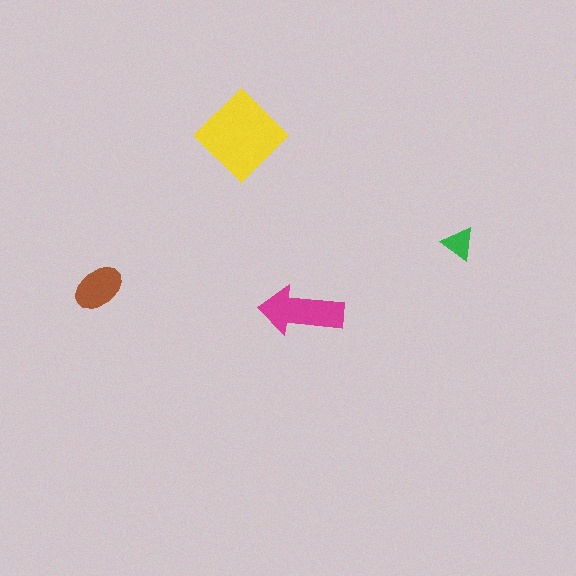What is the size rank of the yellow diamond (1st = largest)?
1st.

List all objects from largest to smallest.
The yellow diamond, the magenta arrow, the brown ellipse, the green triangle.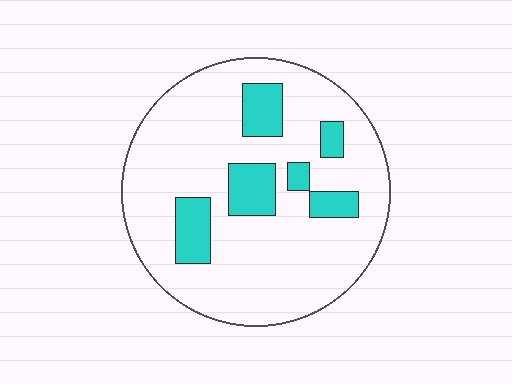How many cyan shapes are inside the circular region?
6.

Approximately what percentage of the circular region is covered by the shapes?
Approximately 20%.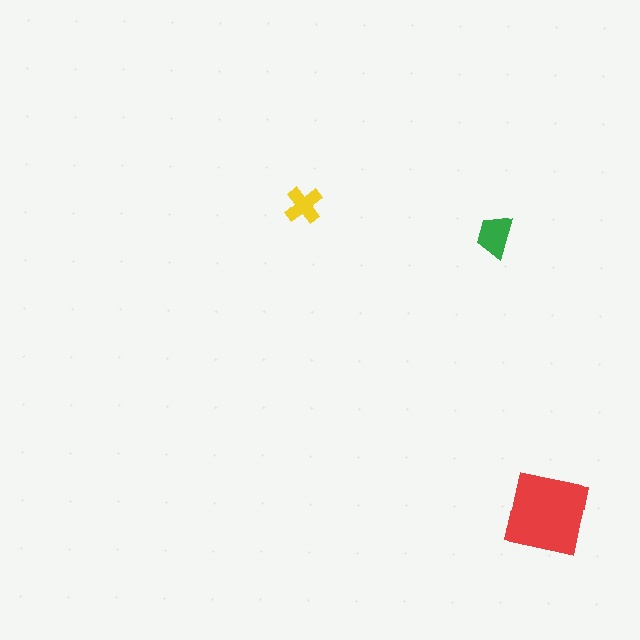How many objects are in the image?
There are 3 objects in the image.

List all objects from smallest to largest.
The yellow cross, the green trapezoid, the red square.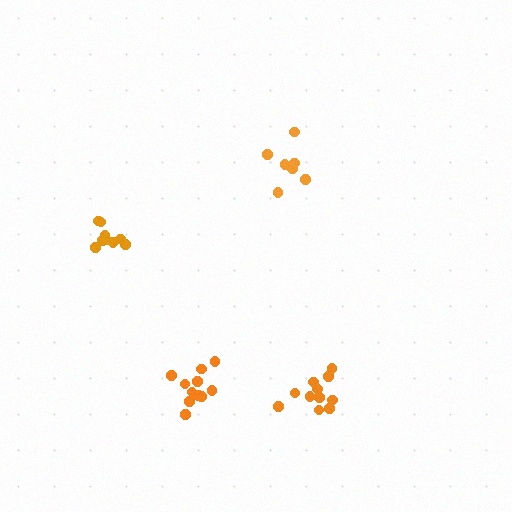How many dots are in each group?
Group 1: 7 dots, Group 2: 11 dots, Group 3: 9 dots, Group 4: 11 dots (38 total).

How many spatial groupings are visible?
There are 4 spatial groupings.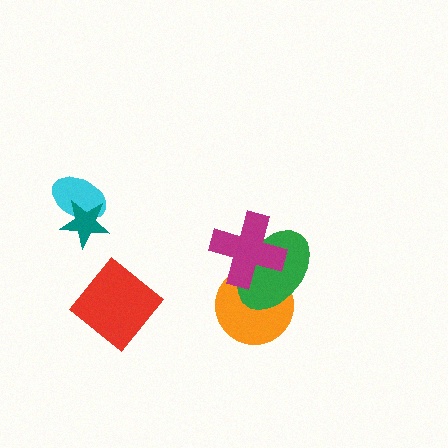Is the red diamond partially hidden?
No, no other shape covers it.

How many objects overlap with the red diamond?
0 objects overlap with the red diamond.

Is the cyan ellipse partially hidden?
Yes, it is partially covered by another shape.